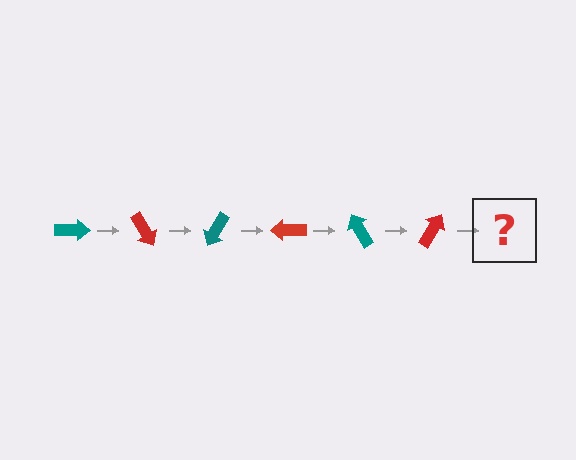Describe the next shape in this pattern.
It should be a teal arrow, rotated 360 degrees from the start.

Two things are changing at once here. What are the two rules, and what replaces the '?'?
The two rules are that it rotates 60 degrees each step and the color cycles through teal and red. The '?' should be a teal arrow, rotated 360 degrees from the start.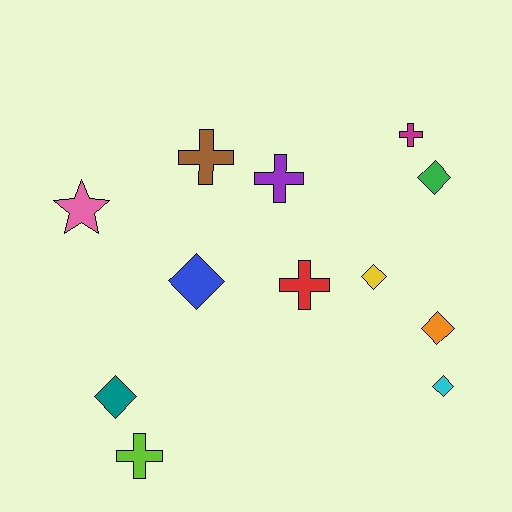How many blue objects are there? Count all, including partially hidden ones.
There is 1 blue object.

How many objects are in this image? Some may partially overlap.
There are 12 objects.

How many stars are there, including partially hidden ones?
There is 1 star.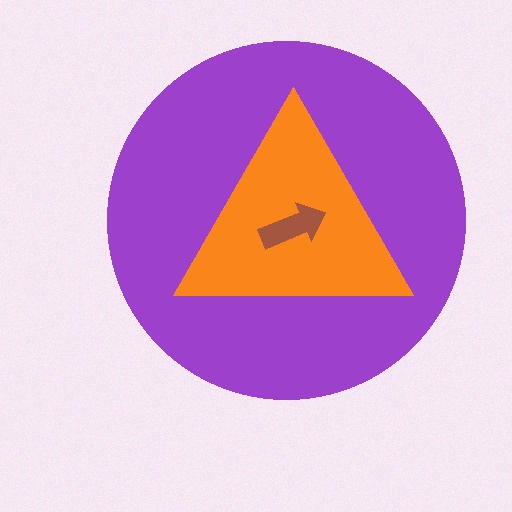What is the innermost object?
The brown arrow.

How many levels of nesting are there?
3.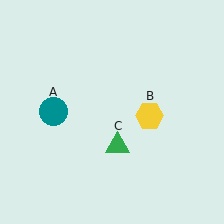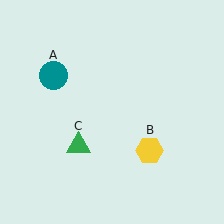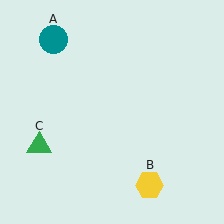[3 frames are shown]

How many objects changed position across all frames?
3 objects changed position: teal circle (object A), yellow hexagon (object B), green triangle (object C).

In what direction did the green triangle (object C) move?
The green triangle (object C) moved left.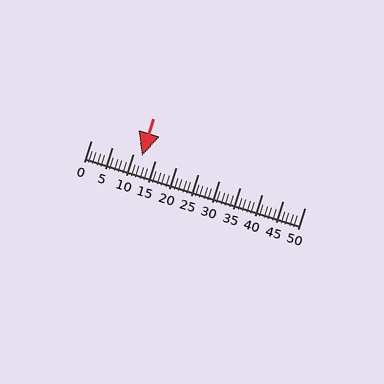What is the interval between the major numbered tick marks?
The major tick marks are spaced 5 units apart.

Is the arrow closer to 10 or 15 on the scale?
The arrow is closer to 10.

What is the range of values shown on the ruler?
The ruler shows values from 0 to 50.